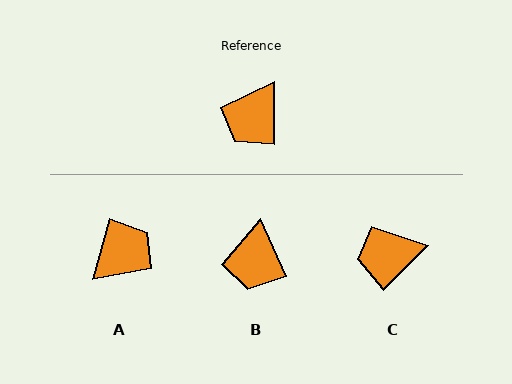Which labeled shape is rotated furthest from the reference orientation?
A, about 164 degrees away.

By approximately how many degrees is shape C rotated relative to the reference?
Approximately 44 degrees clockwise.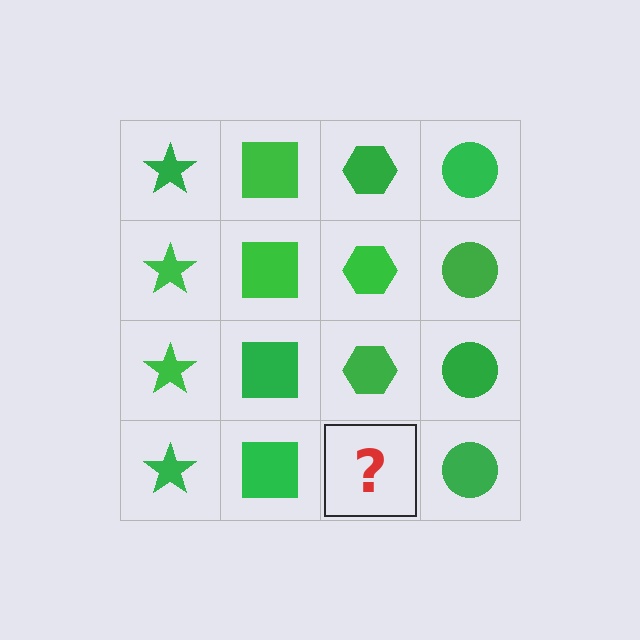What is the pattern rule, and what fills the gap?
The rule is that each column has a consistent shape. The gap should be filled with a green hexagon.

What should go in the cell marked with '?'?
The missing cell should contain a green hexagon.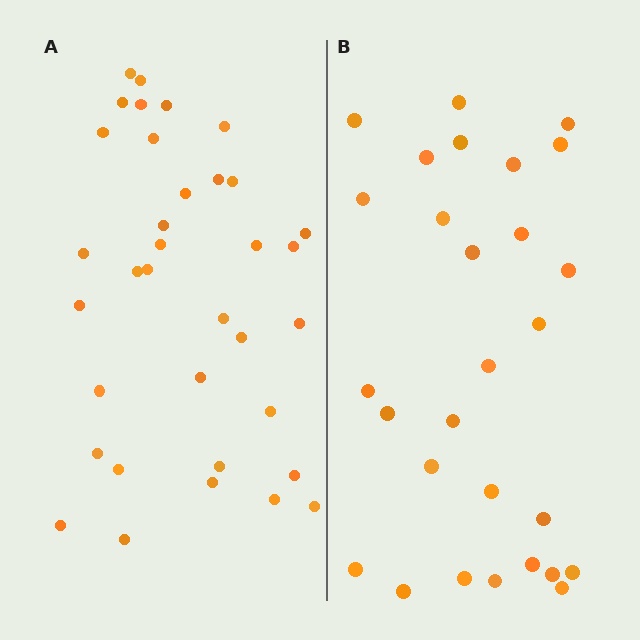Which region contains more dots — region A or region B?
Region A (the left region) has more dots.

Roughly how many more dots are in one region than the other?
Region A has roughly 8 or so more dots than region B.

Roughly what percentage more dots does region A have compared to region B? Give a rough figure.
About 25% more.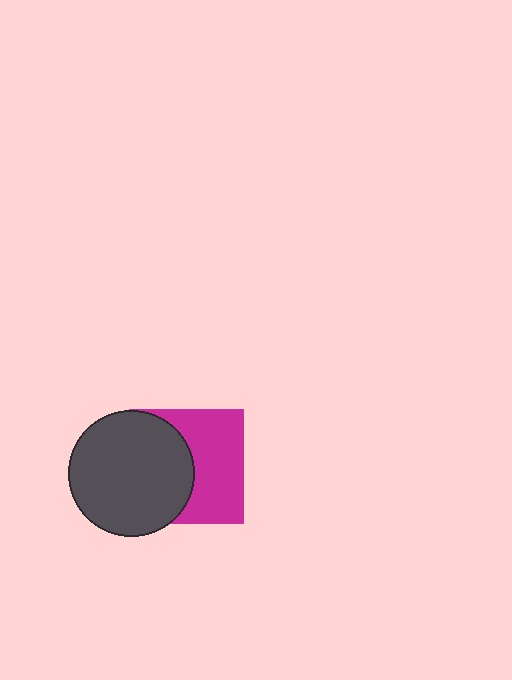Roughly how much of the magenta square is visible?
About half of it is visible (roughly 52%).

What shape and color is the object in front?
The object in front is a dark gray circle.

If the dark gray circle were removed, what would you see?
You would see the complete magenta square.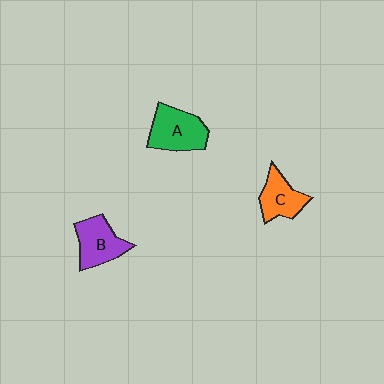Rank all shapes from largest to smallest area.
From largest to smallest: A (green), B (purple), C (orange).